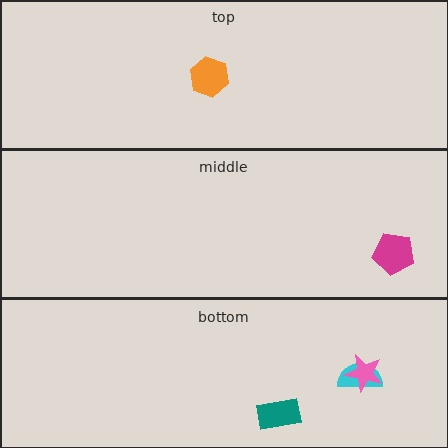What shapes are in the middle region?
The magenta pentagon.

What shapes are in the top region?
The orange hexagon.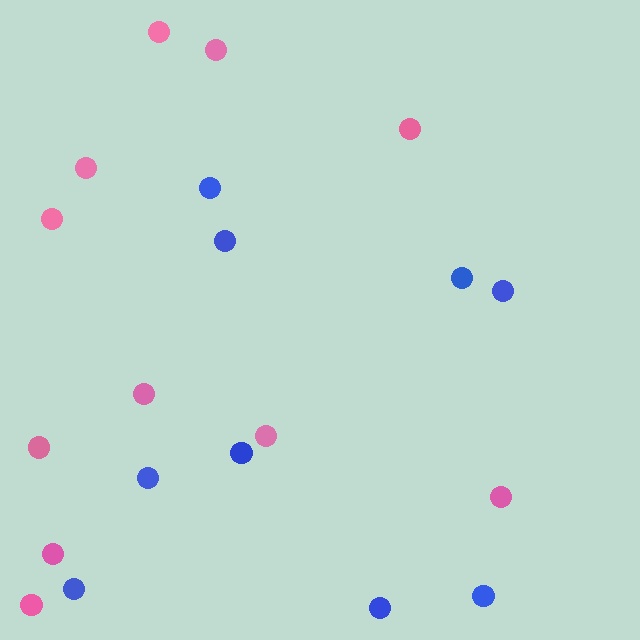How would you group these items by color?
There are 2 groups: one group of blue circles (9) and one group of pink circles (11).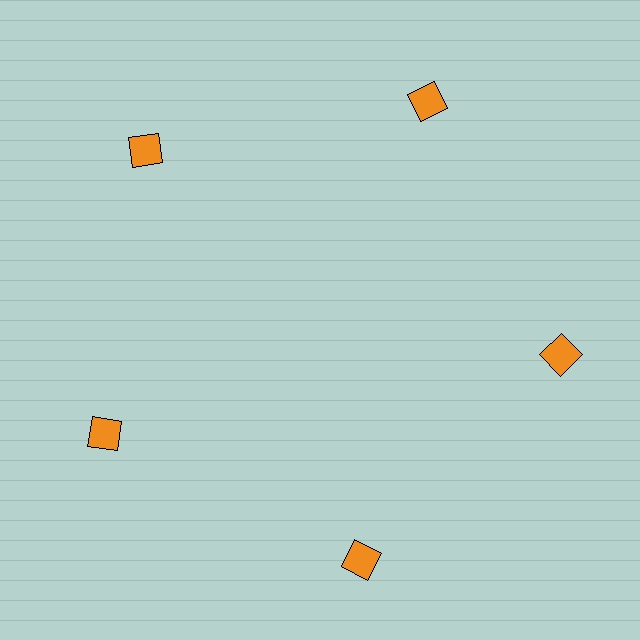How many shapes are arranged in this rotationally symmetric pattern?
There are 5 shapes, arranged in 5 groups of 1.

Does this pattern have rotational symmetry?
Yes, this pattern has 5-fold rotational symmetry. It looks the same after rotating 72 degrees around the center.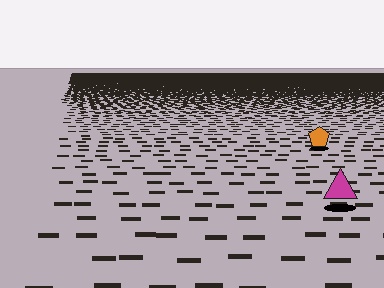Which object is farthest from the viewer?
The orange pentagon is farthest from the viewer. It appears smaller and the ground texture around it is denser.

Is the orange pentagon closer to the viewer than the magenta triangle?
No. The magenta triangle is closer — you can tell from the texture gradient: the ground texture is coarser near it.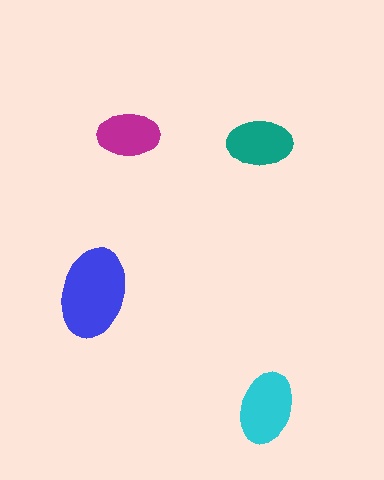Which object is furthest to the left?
The blue ellipse is leftmost.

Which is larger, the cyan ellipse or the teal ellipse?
The cyan one.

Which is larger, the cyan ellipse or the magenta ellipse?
The cyan one.